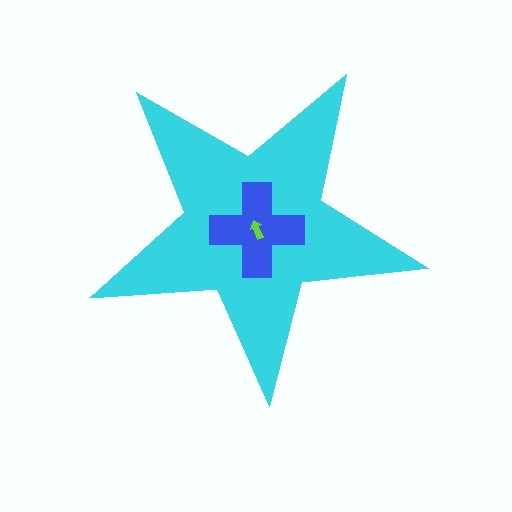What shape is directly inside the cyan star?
The blue cross.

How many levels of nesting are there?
3.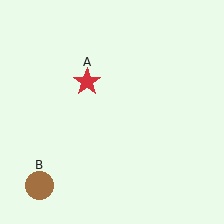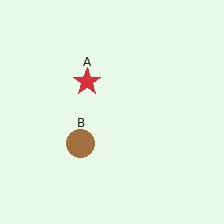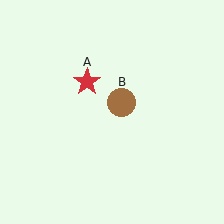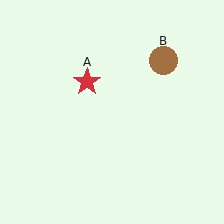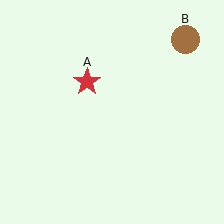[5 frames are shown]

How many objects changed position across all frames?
1 object changed position: brown circle (object B).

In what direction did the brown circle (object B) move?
The brown circle (object B) moved up and to the right.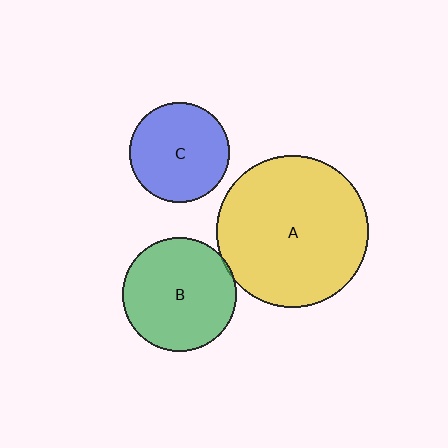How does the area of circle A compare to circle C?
Approximately 2.3 times.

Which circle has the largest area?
Circle A (yellow).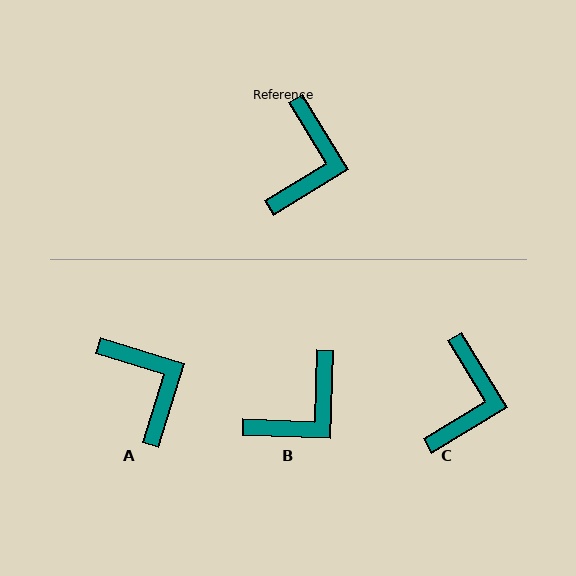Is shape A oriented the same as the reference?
No, it is off by about 41 degrees.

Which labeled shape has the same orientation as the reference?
C.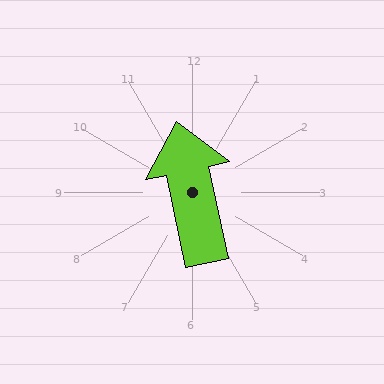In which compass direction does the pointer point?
North.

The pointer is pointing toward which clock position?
Roughly 12 o'clock.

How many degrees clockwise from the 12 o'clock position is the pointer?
Approximately 348 degrees.